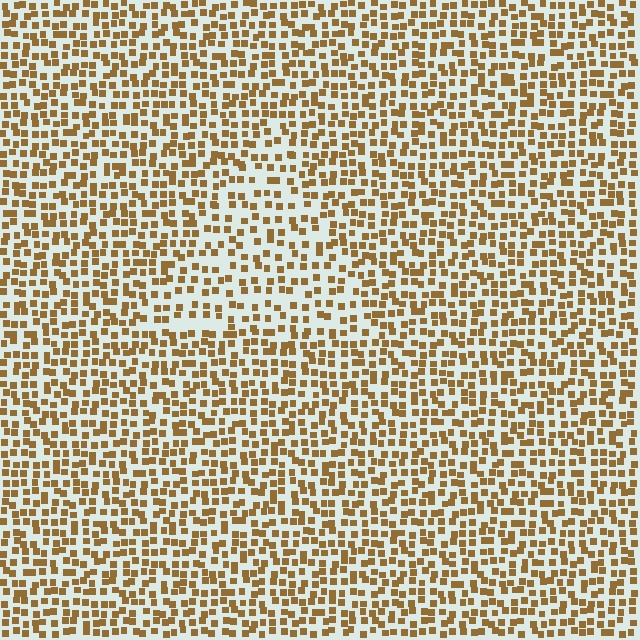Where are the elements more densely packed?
The elements are more densely packed outside the triangle boundary.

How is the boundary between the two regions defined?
The boundary is defined by a change in element density (approximately 1.6x ratio). All elements are the same color, size, and shape.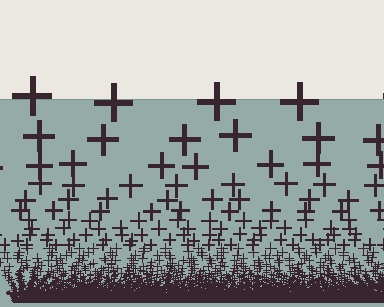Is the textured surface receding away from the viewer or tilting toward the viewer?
The surface appears to tilt toward the viewer. Texture elements get larger and sparser toward the top.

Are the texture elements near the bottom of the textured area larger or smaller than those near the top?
Smaller. The gradient is inverted — elements near the bottom are smaller and denser.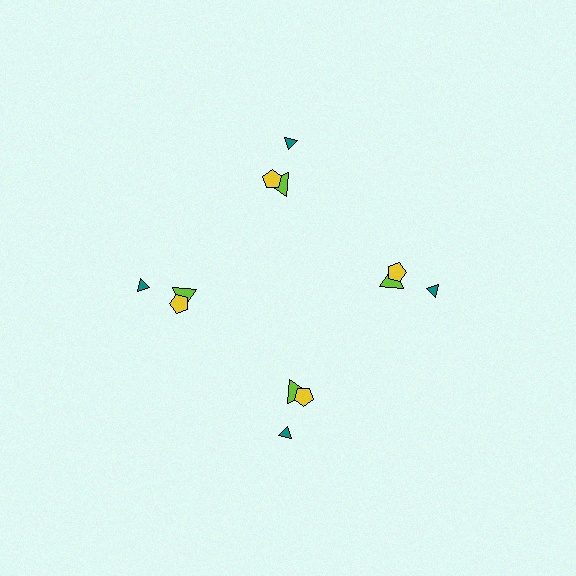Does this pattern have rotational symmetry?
Yes, this pattern has 4-fold rotational symmetry. It looks the same after rotating 90 degrees around the center.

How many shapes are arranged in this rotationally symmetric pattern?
There are 12 shapes, arranged in 4 groups of 3.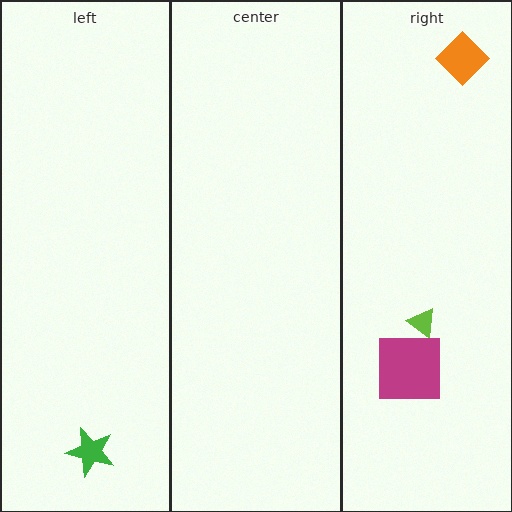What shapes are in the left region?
The green star.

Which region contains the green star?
The left region.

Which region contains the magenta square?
The right region.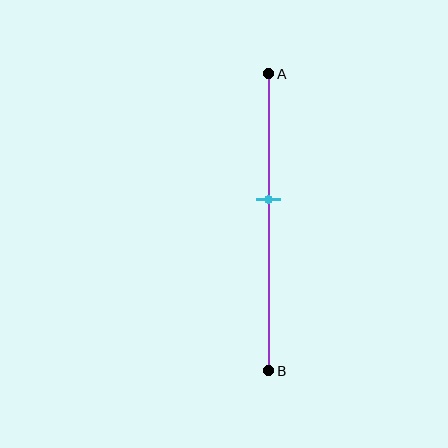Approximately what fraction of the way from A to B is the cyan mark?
The cyan mark is approximately 40% of the way from A to B.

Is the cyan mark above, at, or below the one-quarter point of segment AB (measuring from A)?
The cyan mark is below the one-quarter point of segment AB.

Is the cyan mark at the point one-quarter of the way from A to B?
No, the mark is at about 40% from A, not at the 25% one-quarter point.